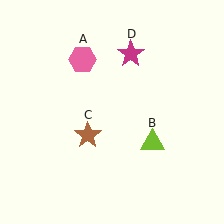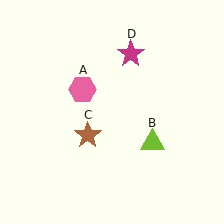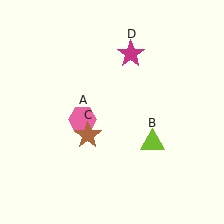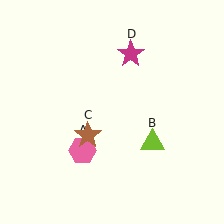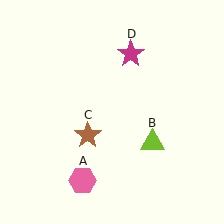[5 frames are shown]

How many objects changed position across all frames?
1 object changed position: pink hexagon (object A).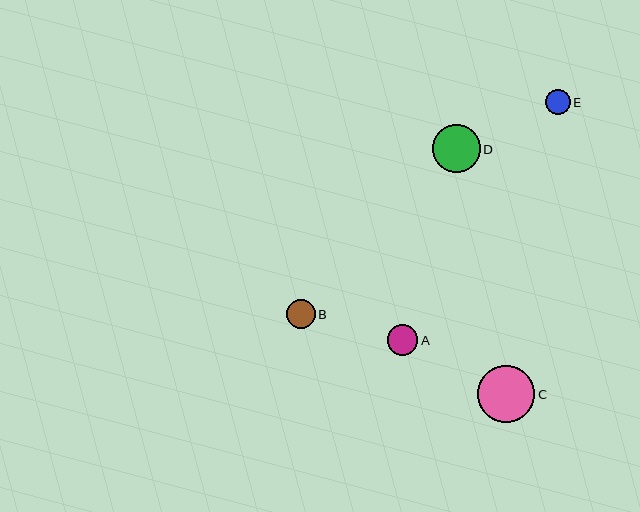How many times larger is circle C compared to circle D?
Circle C is approximately 1.2 times the size of circle D.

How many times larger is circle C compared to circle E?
Circle C is approximately 2.3 times the size of circle E.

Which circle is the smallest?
Circle E is the smallest with a size of approximately 24 pixels.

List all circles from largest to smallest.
From largest to smallest: C, D, A, B, E.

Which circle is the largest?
Circle C is the largest with a size of approximately 57 pixels.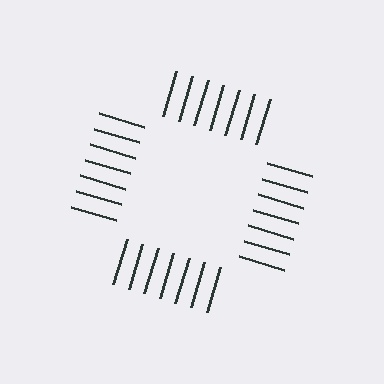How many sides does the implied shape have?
4 sides — the line-ends trace a square.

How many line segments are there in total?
28 — 7 along each of the 4 edges.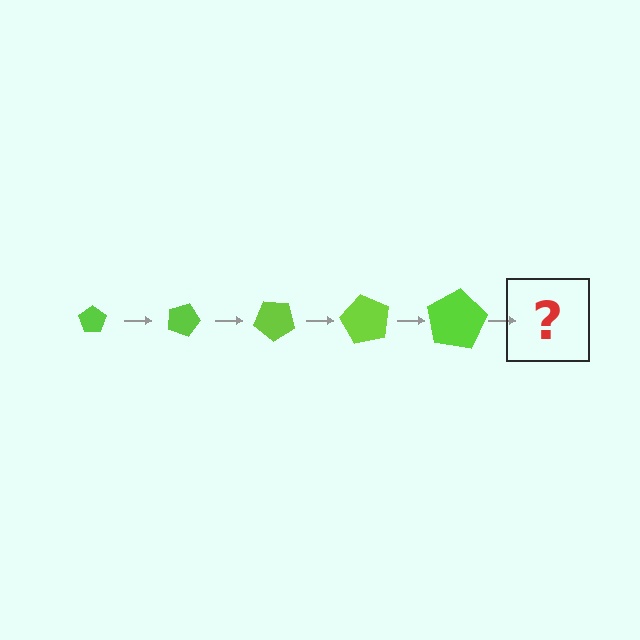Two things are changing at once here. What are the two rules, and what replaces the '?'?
The two rules are that the pentagon grows larger each step and it rotates 20 degrees each step. The '?' should be a pentagon, larger than the previous one and rotated 100 degrees from the start.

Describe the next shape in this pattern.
It should be a pentagon, larger than the previous one and rotated 100 degrees from the start.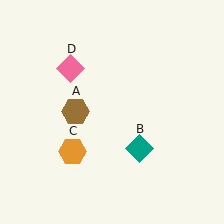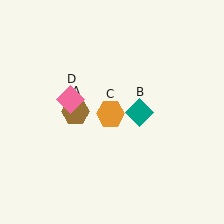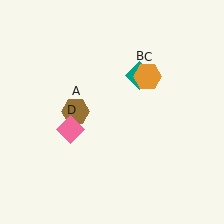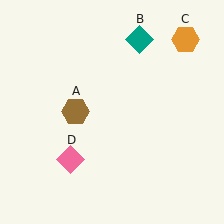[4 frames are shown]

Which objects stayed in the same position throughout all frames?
Brown hexagon (object A) remained stationary.